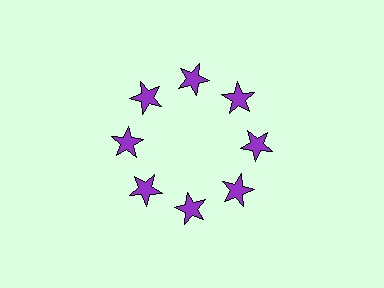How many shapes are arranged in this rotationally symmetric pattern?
There are 8 shapes, arranged in 8 groups of 1.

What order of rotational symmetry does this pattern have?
This pattern has 8-fold rotational symmetry.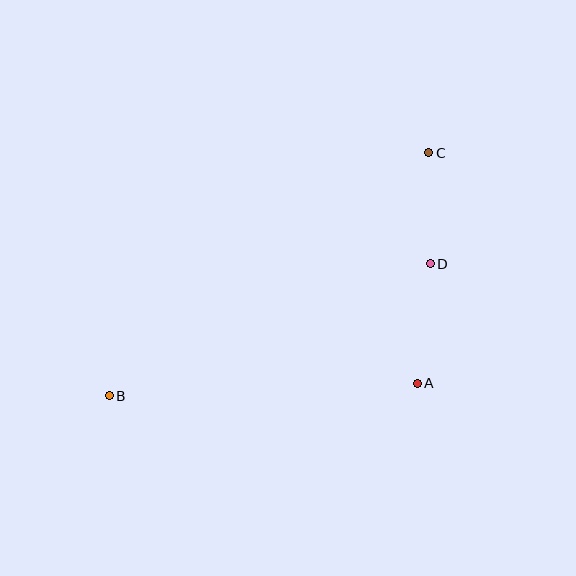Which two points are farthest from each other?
Points B and C are farthest from each other.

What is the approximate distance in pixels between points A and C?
The distance between A and C is approximately 231 pixels.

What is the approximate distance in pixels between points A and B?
The distance between A and B is approximately 308 pixels.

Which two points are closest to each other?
Points C and D are closest to each other.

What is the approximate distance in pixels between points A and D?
The distance between A and D is approximately 120 pixels.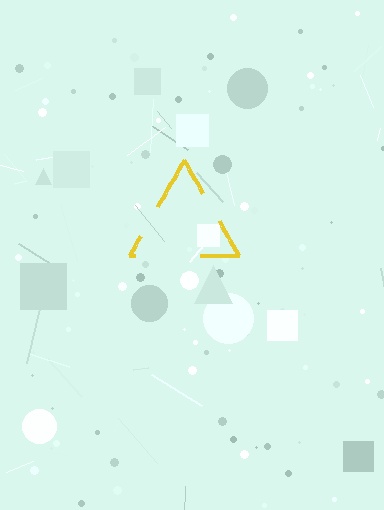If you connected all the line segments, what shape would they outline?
They would outline a triangle.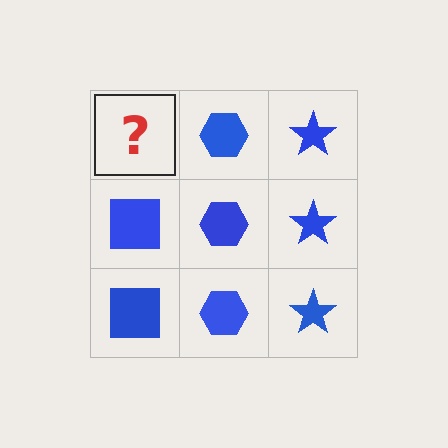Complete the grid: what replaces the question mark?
The question mark should be replaced with a blue square.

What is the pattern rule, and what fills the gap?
The rule is that each column has a consistent shape. The gap should be filled with a blue square.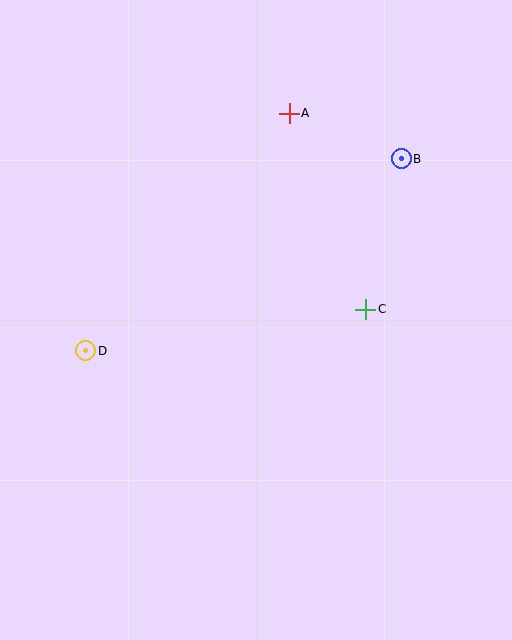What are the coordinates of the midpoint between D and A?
The midpoint between D and A is at (187, 232).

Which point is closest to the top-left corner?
Point A is closest to the top-left corner.